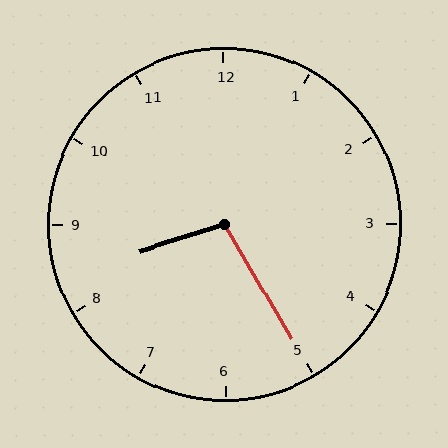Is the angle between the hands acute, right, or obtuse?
It is obtuse.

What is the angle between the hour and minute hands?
Approximately 102 degrees.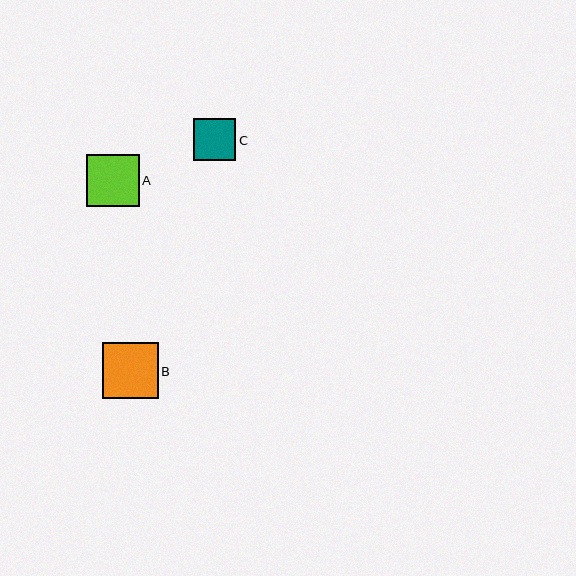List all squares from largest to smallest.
From largest to smallest: B, A, C.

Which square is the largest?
Square B is the largest with a size of approximately 56 pixels.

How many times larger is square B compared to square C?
Square B is approximately 1.3 times the size of square C.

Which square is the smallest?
Square C is the smallest with a size of approximately 43 pixels.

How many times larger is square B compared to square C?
Square B is approximately 1.3 times the size of square C.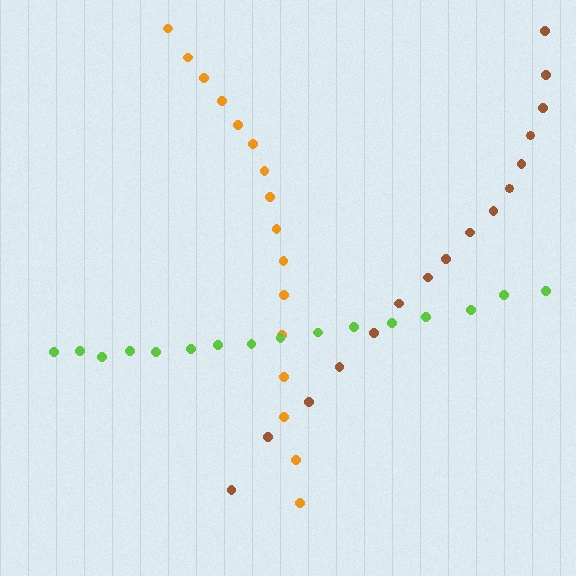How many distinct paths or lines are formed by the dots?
There are 3 distinct paths.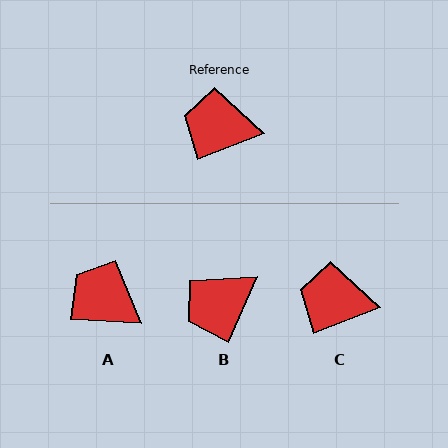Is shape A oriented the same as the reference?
No, it is off by about 24 degrees.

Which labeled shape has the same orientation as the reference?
C.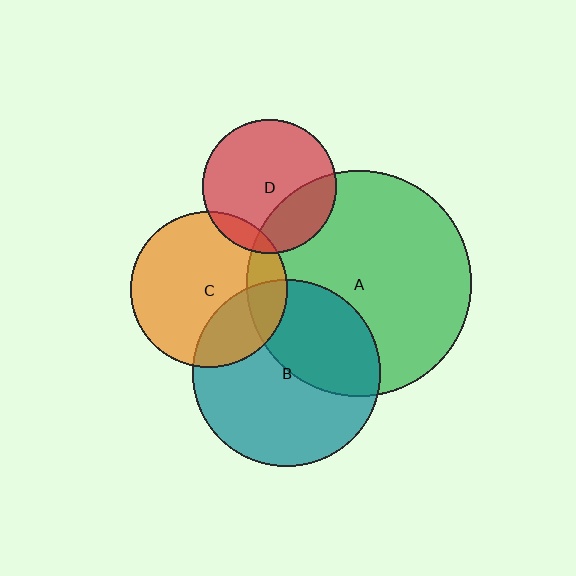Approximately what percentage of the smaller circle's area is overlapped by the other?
Approximately 40%.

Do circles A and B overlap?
Yes.